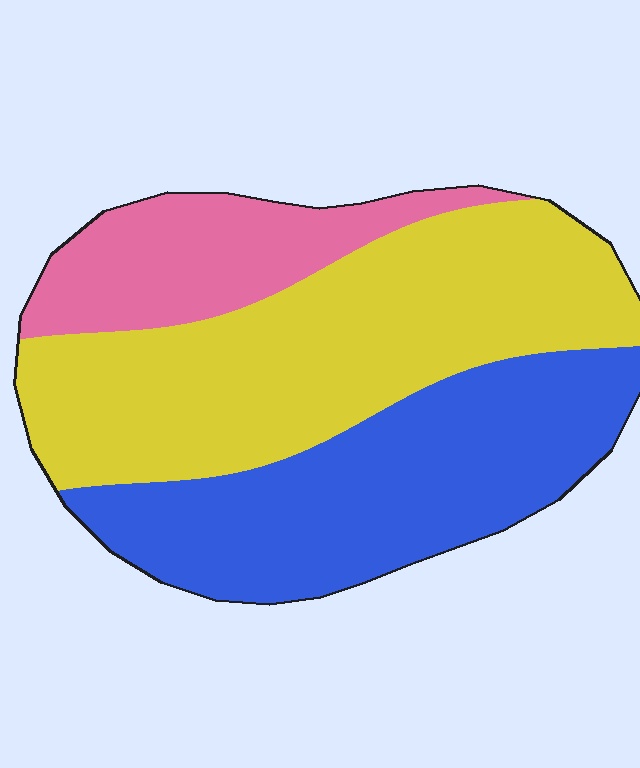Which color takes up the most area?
Yellow, at roughly 45%.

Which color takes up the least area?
Pink, at roughly 20%.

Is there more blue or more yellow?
Yellow.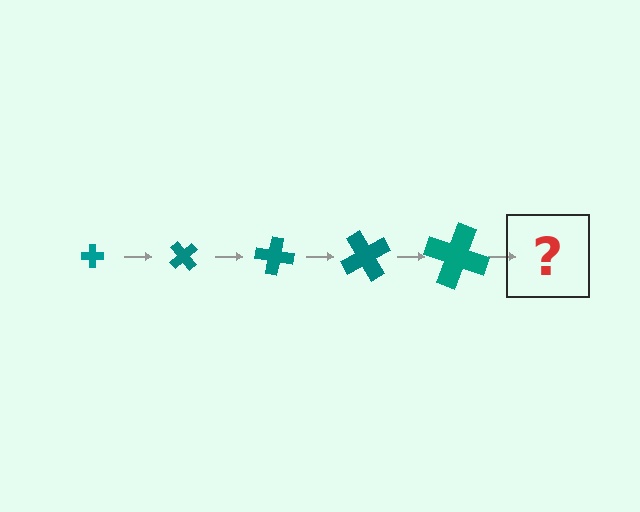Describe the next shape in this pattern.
It should be a cross, larger than the previous one and rotated 250 degrees from the start.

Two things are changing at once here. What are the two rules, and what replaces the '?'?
The two rules are that the cross grows larger each step and it rotates 50 degrees each step. The '?' should be a cross, larger than the previous one and rotated 250 degrees from the start.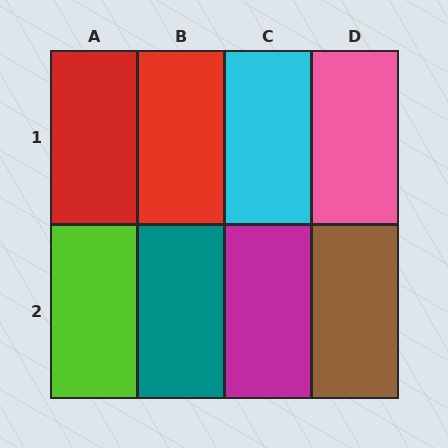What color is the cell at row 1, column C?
Cyan.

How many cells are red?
2 cells are red.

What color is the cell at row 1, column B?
Red.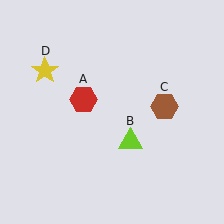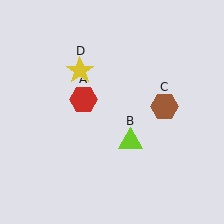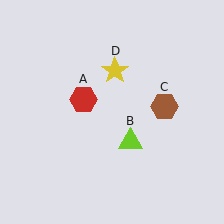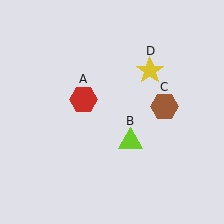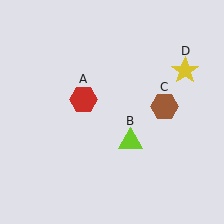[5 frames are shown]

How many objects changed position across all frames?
1 object changed position: yellow star (object D).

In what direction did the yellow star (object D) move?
The yellow star (object D) moved right.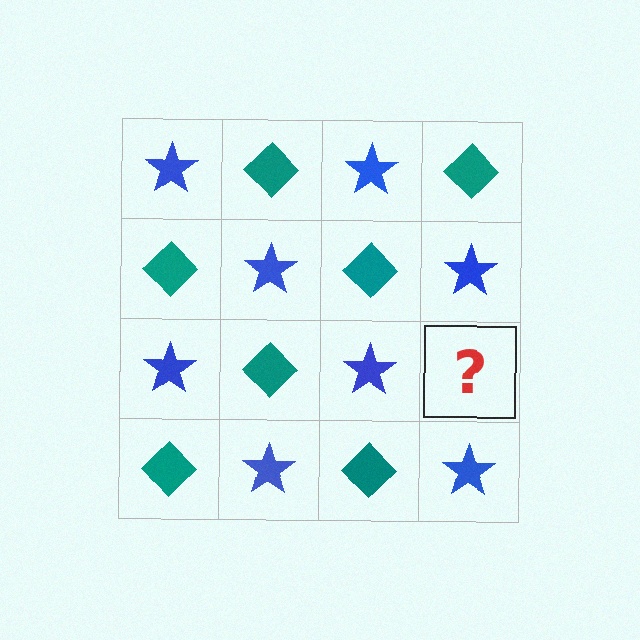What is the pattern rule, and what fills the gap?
The rule is that it alternates blue star and teal diamond in a checkerboard pattern. The gap should be filled with a teal diamond.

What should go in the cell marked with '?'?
The missing cell should contain a teal diamond.